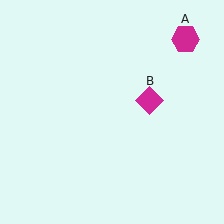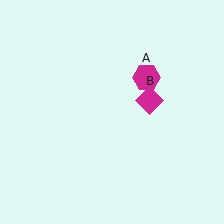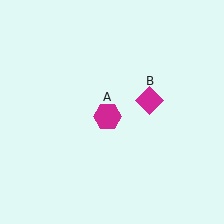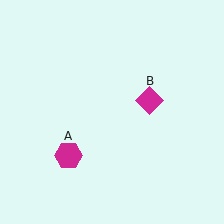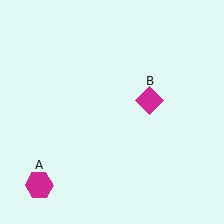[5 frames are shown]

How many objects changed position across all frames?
1 object changed position: magenta hexagon (object A).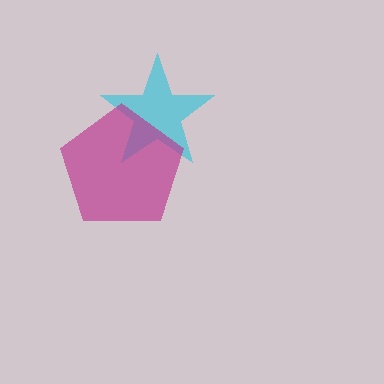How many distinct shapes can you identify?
There are 2 distinct shapes: a cyan star, a magenta pentagon.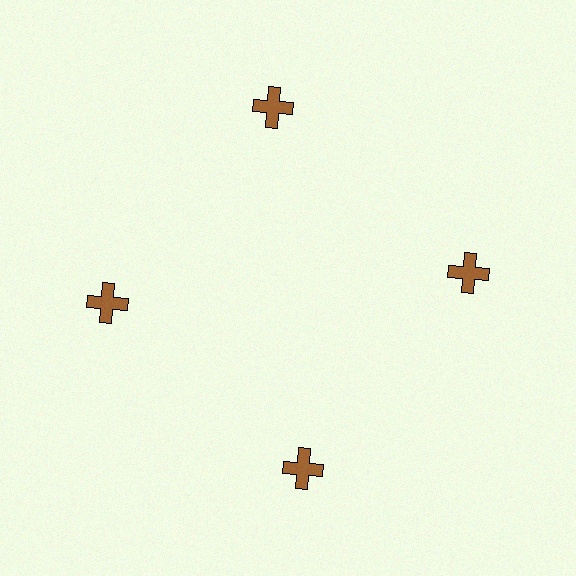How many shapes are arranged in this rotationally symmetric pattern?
There are 4 shapes, arranged in 4 groups of 1.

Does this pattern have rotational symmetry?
Yes, this pattern has 4-fold rotational symmetry. It looks the same after rotating 90 degrees around the center.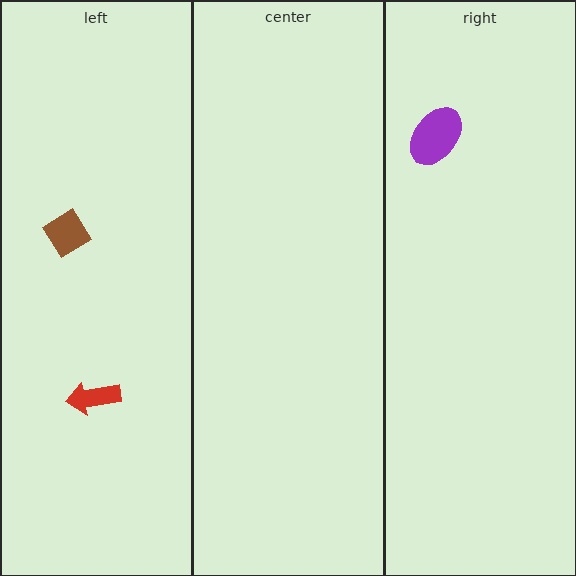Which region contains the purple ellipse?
The right region.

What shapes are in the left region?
The brown diamond, the red arrow.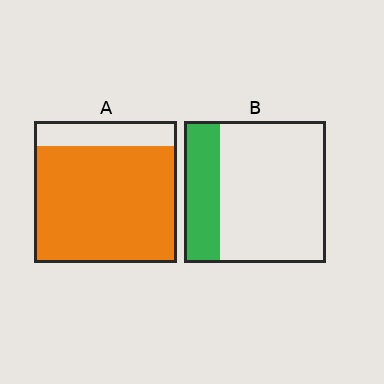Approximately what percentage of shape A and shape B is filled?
A is approximately 80% and B is approximately 25%.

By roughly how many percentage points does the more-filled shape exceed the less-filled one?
By roughly 55 percentage points (A over B).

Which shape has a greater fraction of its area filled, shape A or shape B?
Shape A.